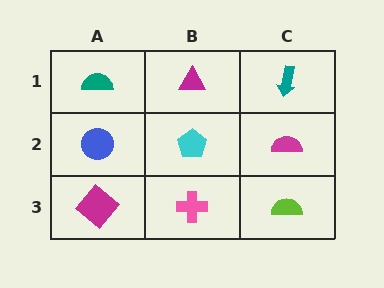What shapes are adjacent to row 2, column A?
A teal semicircle (row 1, column A), a magenta diamond (row 3, column A), a cyan pentagon (row 2, column B).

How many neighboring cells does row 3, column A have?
2.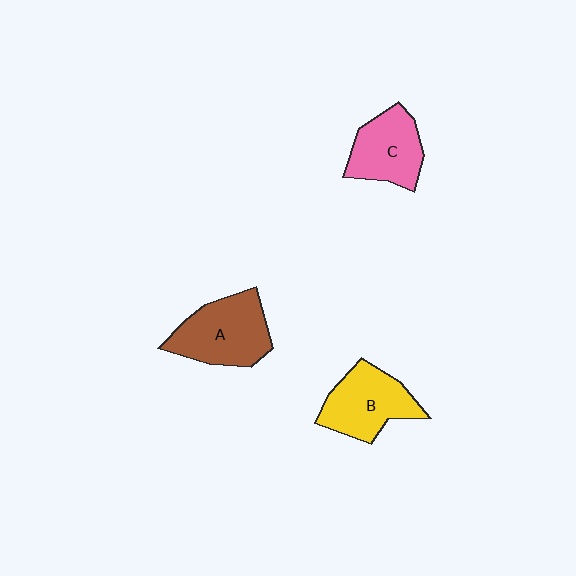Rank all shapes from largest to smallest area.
From largest to smallest: A (brown), B (yellow), C (pink).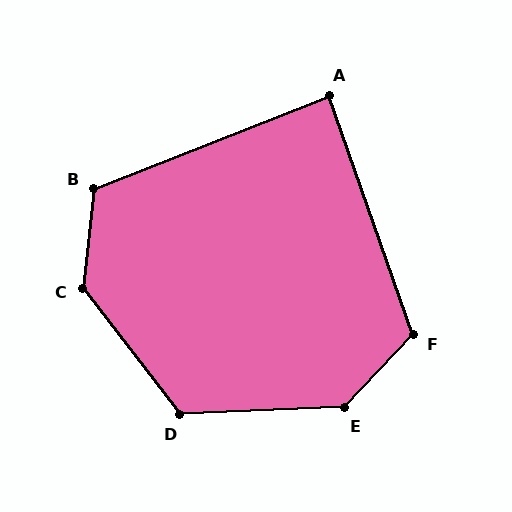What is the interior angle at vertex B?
Approximately 117 degrees (obtuse).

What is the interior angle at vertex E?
Approximately 136 degrees (obtuse).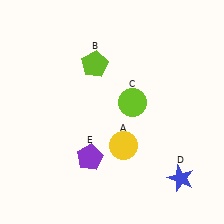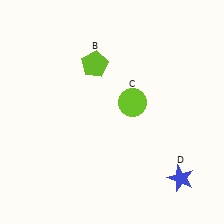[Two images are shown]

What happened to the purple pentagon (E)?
The purple pentagon (E) was removed in Image 2. It was in the bottom-left area of Image 1.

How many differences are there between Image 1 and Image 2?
There are 2 differences between the two images.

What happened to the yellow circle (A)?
The yellow circle (A) was removed in Image 2. It was in the bottom-right area of Image 1.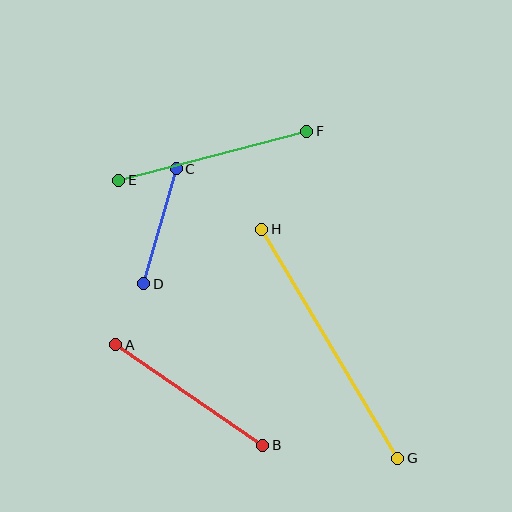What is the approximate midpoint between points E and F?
The midpoint is at approximately (213, 156) pixels.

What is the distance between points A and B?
The distance is approximately 178 pixels.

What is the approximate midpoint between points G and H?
The midpoint is at approximately (330, 344) pixels.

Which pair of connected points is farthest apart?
Points G and H are farthest apart.